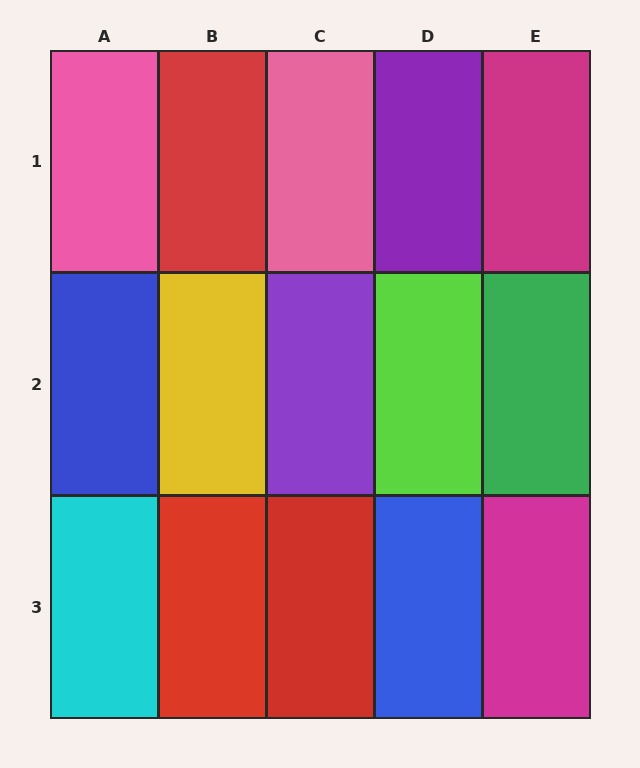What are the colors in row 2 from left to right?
Blue, yellow, purple, lime, green.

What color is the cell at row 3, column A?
Cyan.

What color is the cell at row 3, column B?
Red.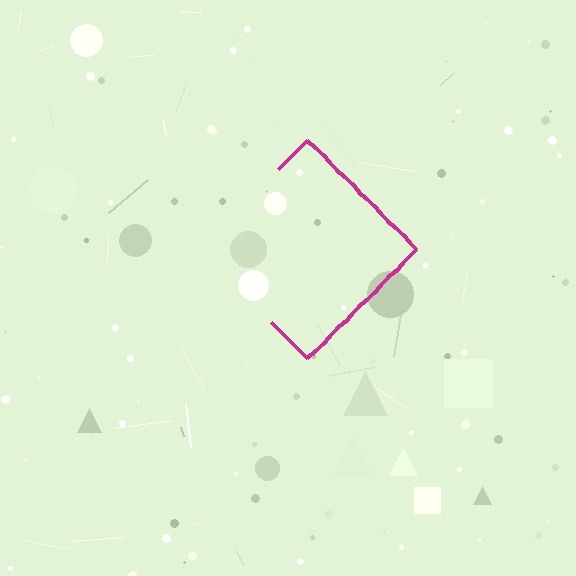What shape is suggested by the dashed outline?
The dashed outline suggests a diamond.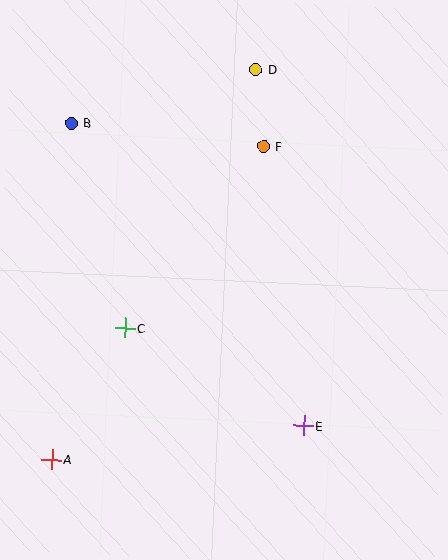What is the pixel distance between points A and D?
The distance between A and D is 440 pixels.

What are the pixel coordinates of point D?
Point D is at (256, 69).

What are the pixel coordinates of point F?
Point F is at (263, 146).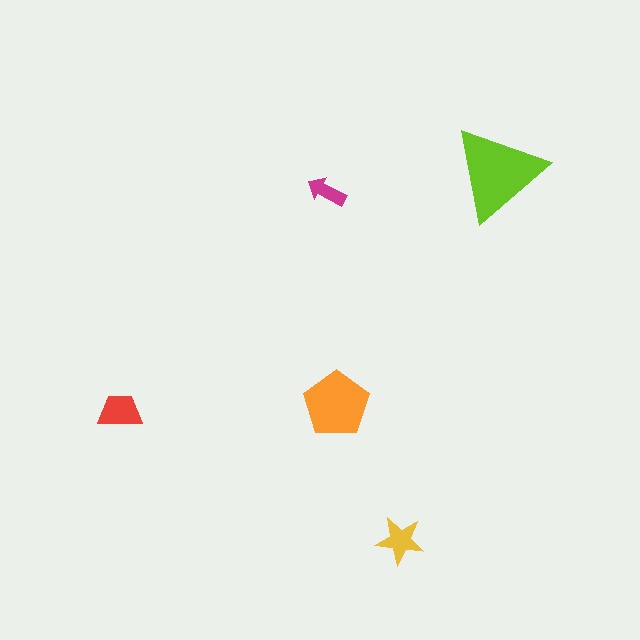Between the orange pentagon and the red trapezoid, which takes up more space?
The orange pentagon.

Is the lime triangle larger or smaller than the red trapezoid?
Larger.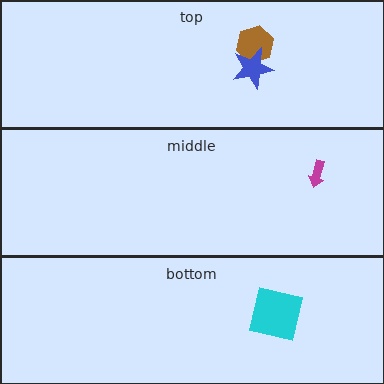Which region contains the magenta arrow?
The middle region.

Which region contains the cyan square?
The bottom region.